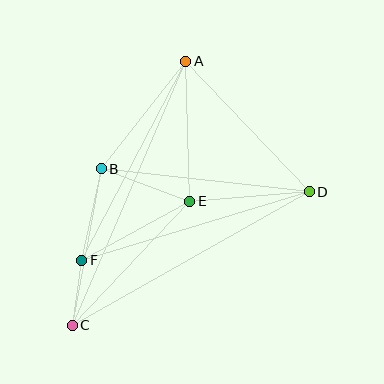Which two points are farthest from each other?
Points A and C are farthest from each other.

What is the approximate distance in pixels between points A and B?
The distance between A and B is approximately 137 pixels.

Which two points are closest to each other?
Points C and F are closest to each other.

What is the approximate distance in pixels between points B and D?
The distance between B and D is approximately 209 pixels.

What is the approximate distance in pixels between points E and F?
The distance between E and F is approximately 123 pixels.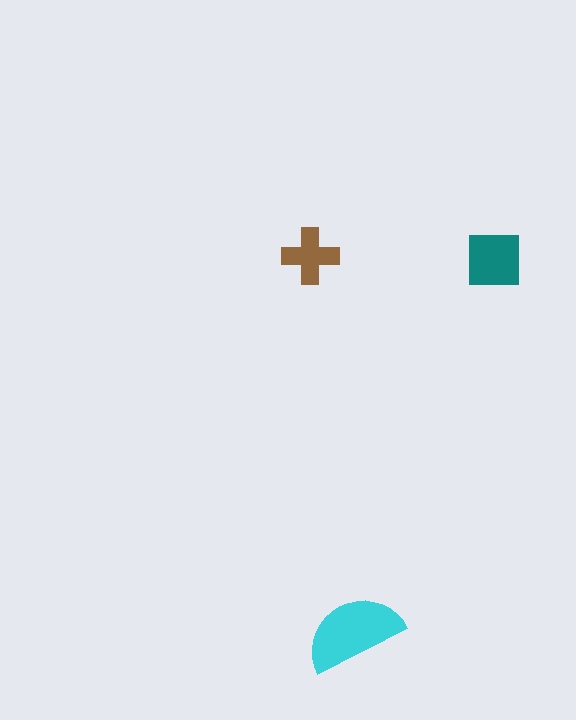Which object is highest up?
The brown cross is topmost.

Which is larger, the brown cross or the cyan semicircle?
The cyan semicircle.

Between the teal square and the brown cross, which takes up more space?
The teal square.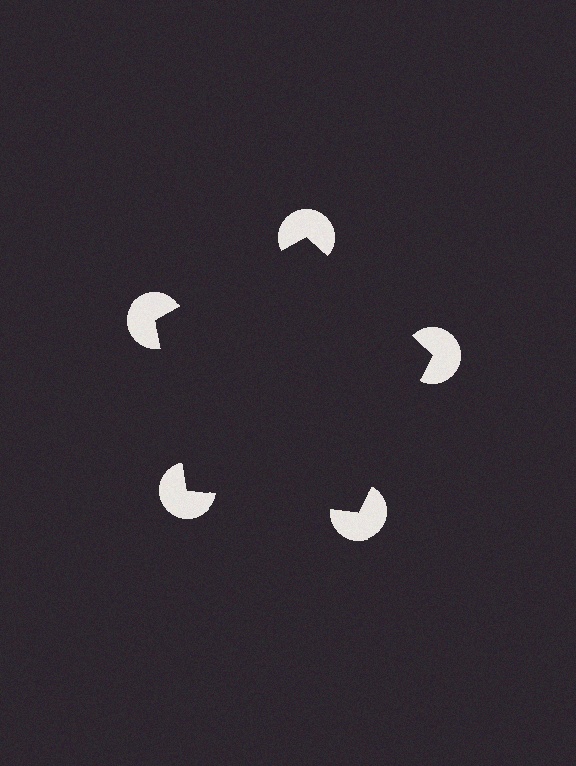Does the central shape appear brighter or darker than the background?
It typically appears slightly darker than the background, even though no actual brightness change is drawn.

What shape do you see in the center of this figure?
An illusory pentagon — its edges are inferred from the aligned wedge cuts in the pac-man discs, not physically drawn.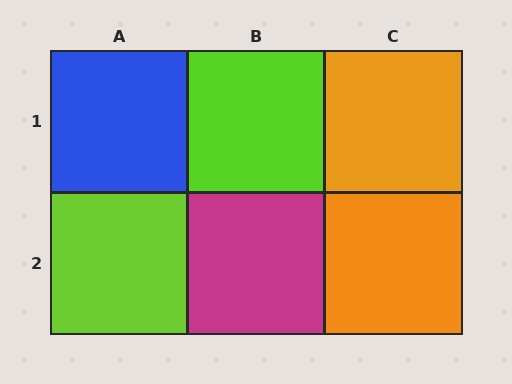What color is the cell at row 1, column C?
Orange.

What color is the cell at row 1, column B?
Lime.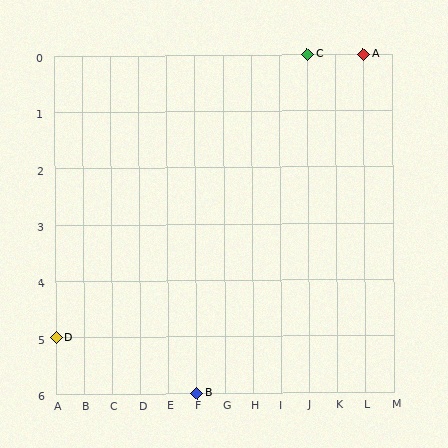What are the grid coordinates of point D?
Point D is at grid coordinates (A, 5).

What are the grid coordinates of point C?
Point C is at grid coordinates (J, 0).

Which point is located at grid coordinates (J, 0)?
Point C is at (J, 0).